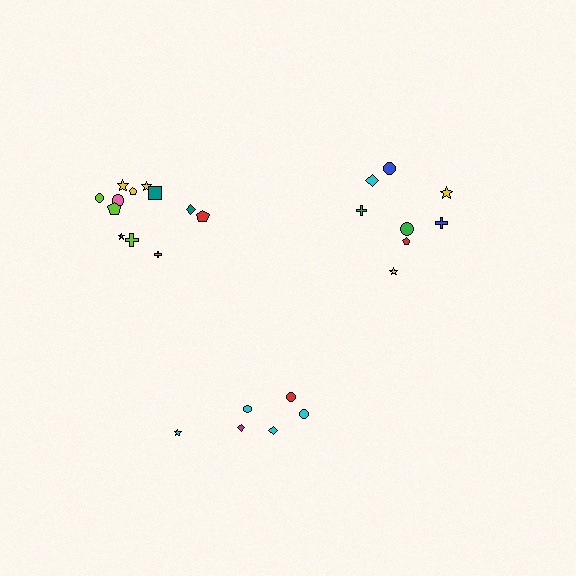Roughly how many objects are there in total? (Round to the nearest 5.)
Roughly 25 objects in total.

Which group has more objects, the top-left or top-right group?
The top-left group.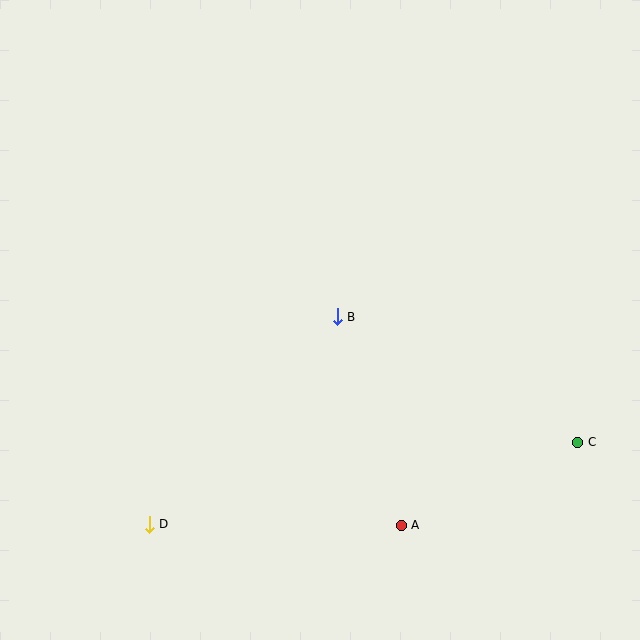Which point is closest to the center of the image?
Point B at (337, 317) is closest to the center.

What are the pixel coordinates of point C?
Point C is at (578, 442).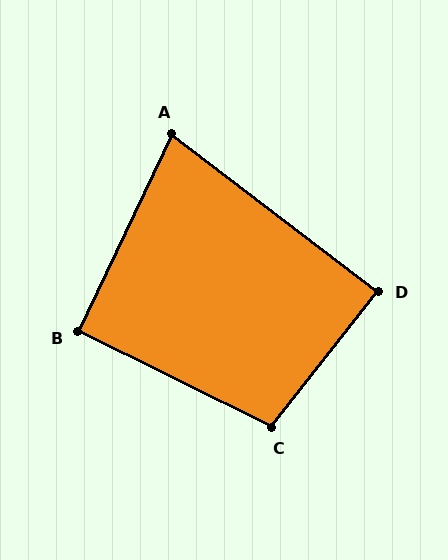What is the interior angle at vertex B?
Approximately 91 degrees (approximately right).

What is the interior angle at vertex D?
Approximately 89 degrees (approximately right).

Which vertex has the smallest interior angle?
A, at approximately 78 degrees.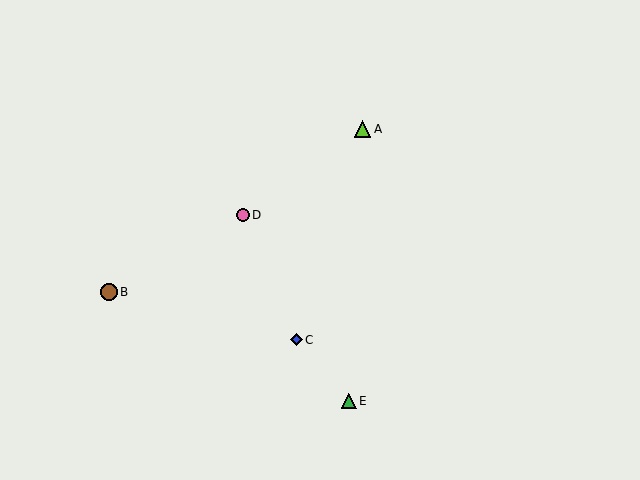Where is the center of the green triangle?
The center of the green triangle is at (349, 401).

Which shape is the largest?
The brown circle (labeled B) is the largest.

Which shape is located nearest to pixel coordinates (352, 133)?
The lime triangle (labeled A) at (363, 129) is nearest to that location.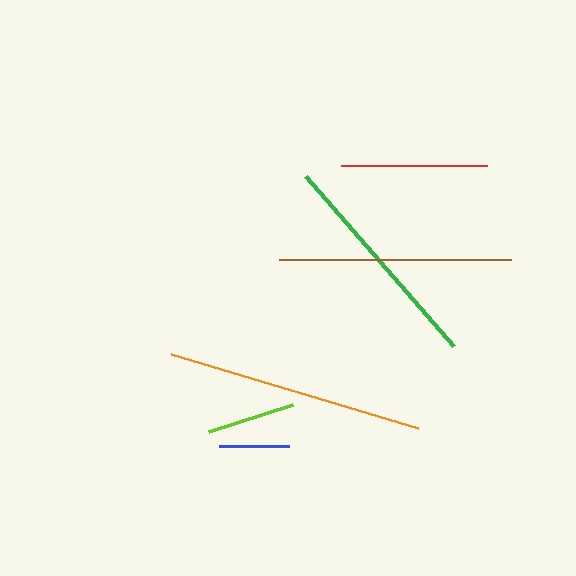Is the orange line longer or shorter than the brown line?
The orange line is longer than the brown line.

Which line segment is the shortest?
The blue line is the shortest at approximately 70 pixels.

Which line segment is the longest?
The orange line is the longest at approximately 257 pixels.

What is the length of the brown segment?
The brown segment is approximately 232 pixels long.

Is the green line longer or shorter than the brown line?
The brown line is longer than the green line.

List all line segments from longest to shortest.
From longest to shortest: orange, brown, green, red, lime, blue.